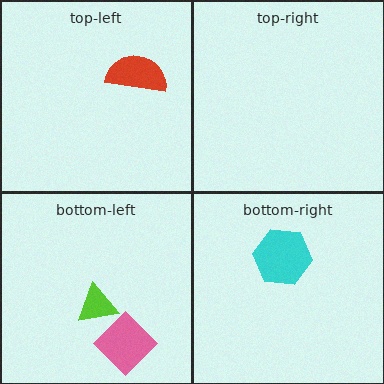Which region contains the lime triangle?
The bottom-left region.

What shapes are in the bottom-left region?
The lime triangle, the pink diamond.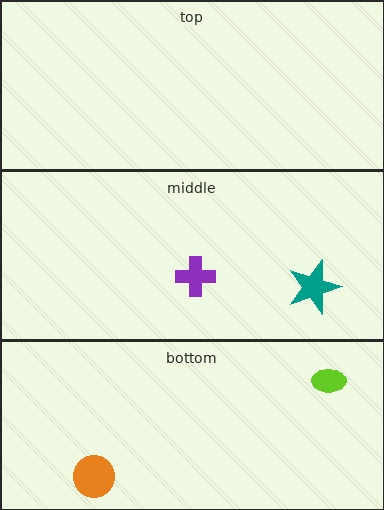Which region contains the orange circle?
The bottom region.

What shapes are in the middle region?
The teal star, the purple cross.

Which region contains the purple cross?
The middle region.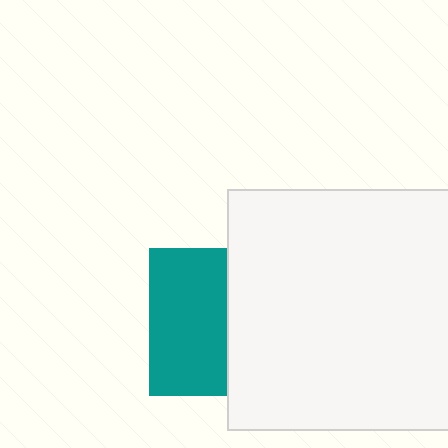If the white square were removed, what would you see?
You would see the complete teal square.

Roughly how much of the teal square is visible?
About half of it is visible (roughly 53%).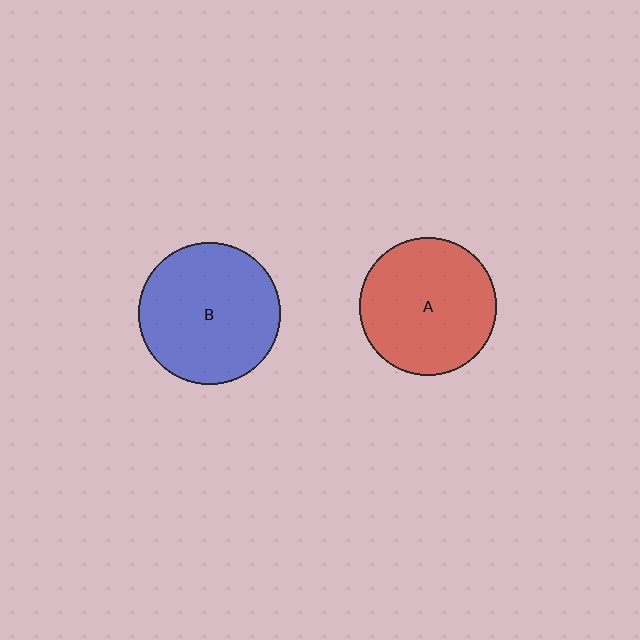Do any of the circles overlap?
No, none of the circles overlap.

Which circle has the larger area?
Circle B (blue).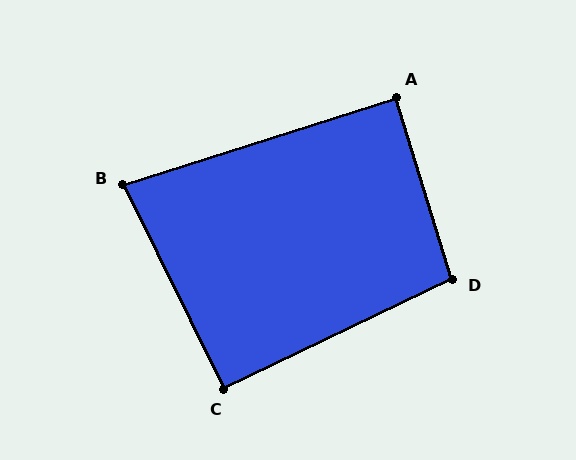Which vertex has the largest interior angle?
D, at approximately 99 degrees.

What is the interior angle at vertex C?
Approximately 91 degrees (approximately right).